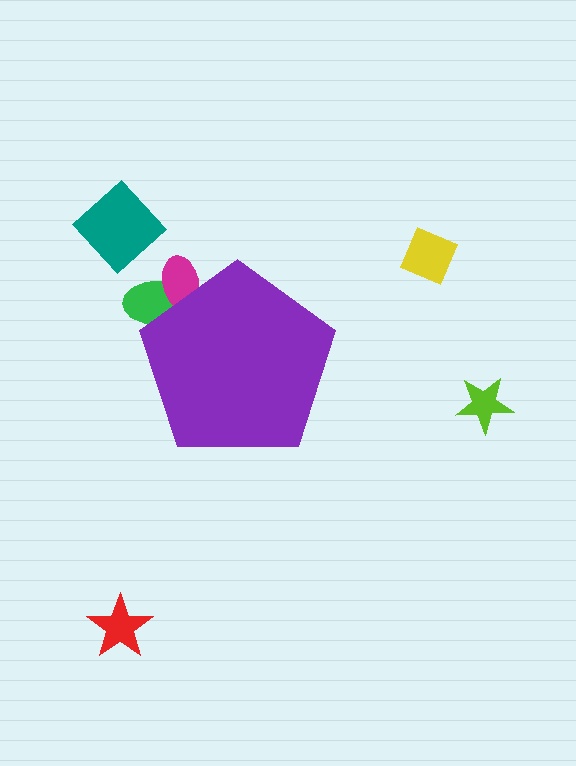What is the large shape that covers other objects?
A purple pentagon.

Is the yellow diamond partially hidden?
No, the yellow diamond is fully visible.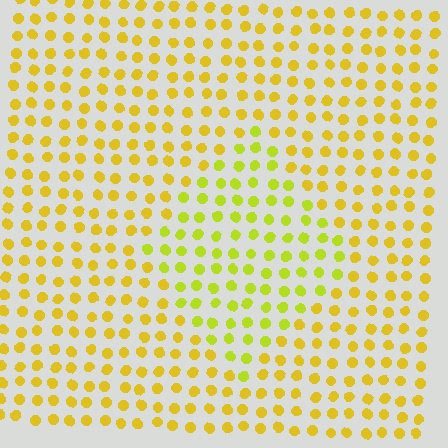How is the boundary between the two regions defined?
The boundary is defined purely by a slight shift in hue (about 23 degrees). Spacing, size, and orientation are identical on both sides.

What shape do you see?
I see a diamond.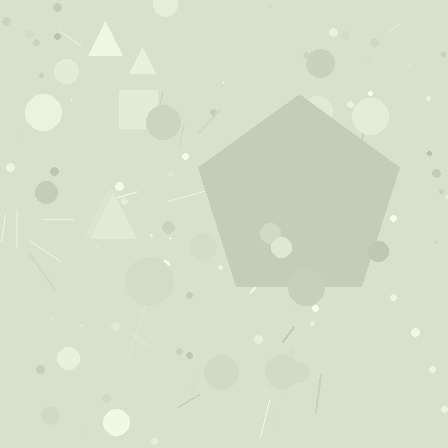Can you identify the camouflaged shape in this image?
The camouflaged shape is a pentagon.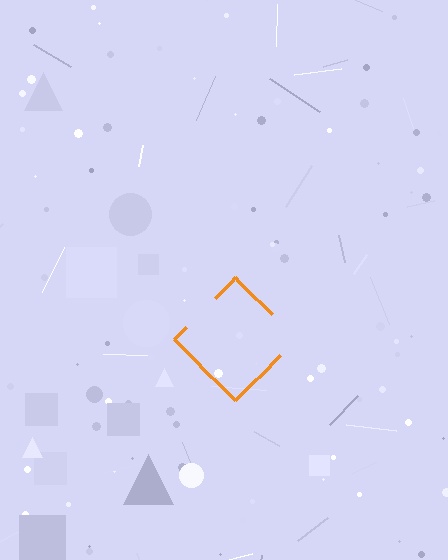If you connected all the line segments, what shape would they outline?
They would outline a diamond.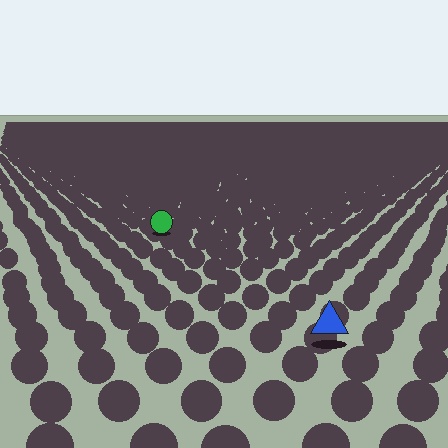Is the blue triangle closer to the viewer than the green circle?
Yes. The blue triangle is closer — you can tell from the texture gradient: the ground texture is coarser near it.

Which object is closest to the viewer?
The blue triangle is closest. The texture marks near it are larger and more spread out.